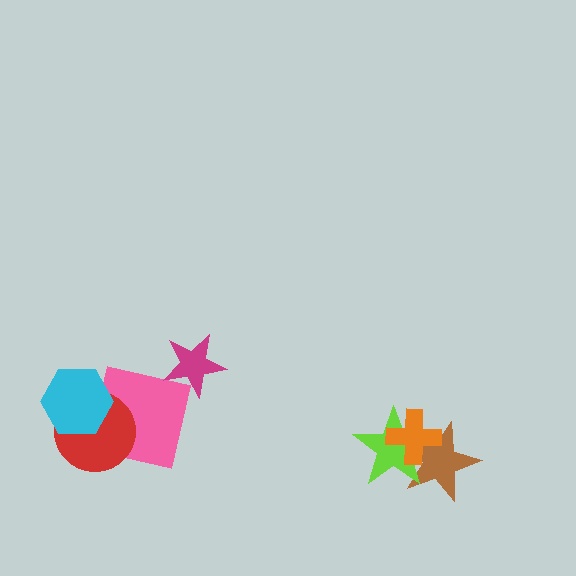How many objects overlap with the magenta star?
0 objects overlap with the magenta star.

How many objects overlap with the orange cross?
2 objects overlap with the orange cross.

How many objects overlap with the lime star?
2 objects overlap with the lime star.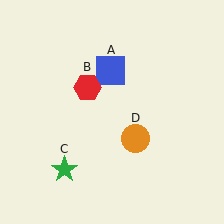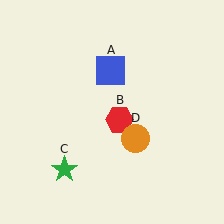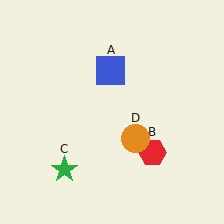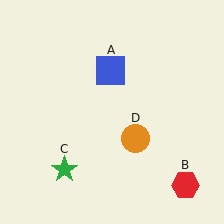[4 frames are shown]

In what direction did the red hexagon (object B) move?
The red hexagon (object B) moved down and to the right.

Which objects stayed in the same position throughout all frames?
Blue square (object A) and green star (object C) and orange circle (object D) remained stationary.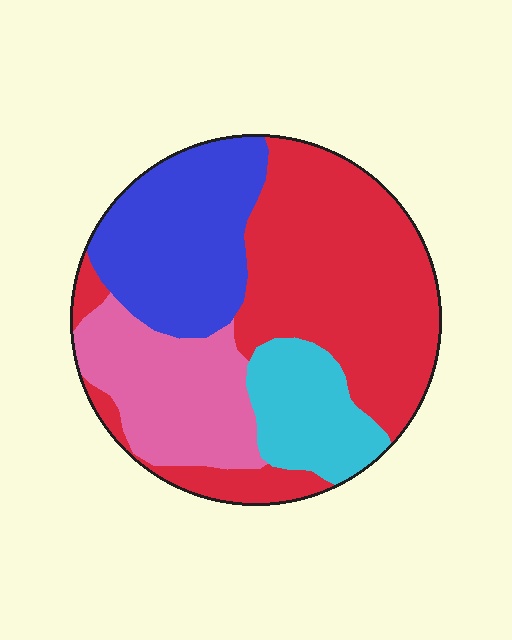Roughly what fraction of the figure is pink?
Pink takes up about one fifth (1/5) of the figure.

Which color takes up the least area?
Cyan, at roughly 15%.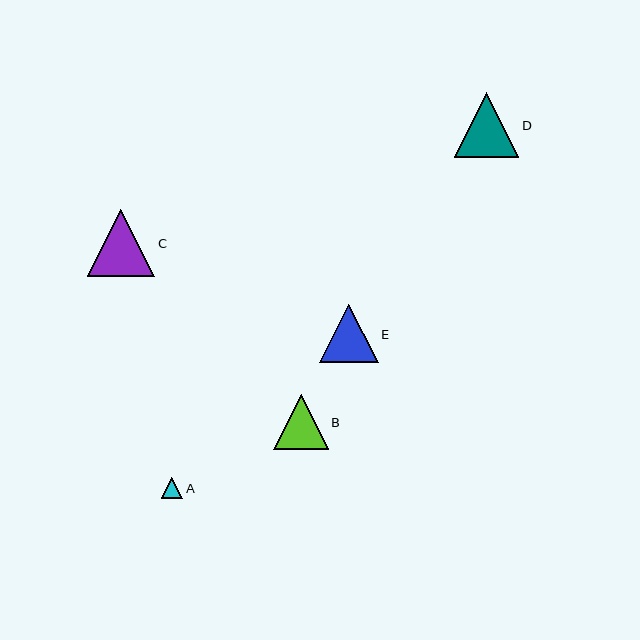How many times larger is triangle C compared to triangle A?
Triangle C is approximately 3.2 times the size of triangle A.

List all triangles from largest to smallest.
From largest to smallest: C, D, E, B, A.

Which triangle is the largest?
Triangle C is the largest with a size of approximately 67 pixels.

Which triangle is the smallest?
Triangle A is the smallest with a size of approximately 21 pixels.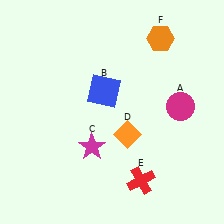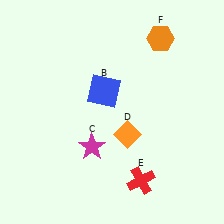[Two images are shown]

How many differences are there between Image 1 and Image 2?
There is 1 difference between the two images.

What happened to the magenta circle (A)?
The magenta circle (A) was removed in Image 2. It was in the top-right area of Image 1.